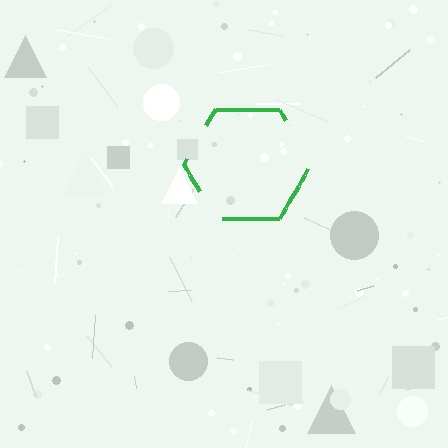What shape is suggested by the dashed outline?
The dashed outline suggests a hexagon.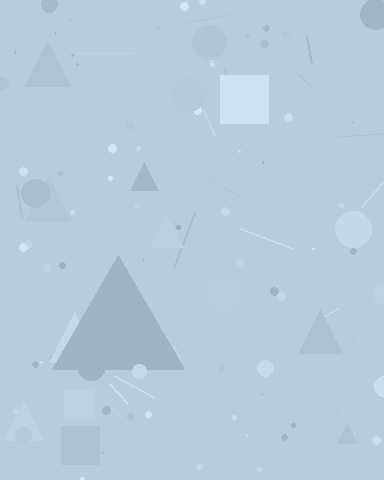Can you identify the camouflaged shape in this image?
The camouflaged shape is a triangle.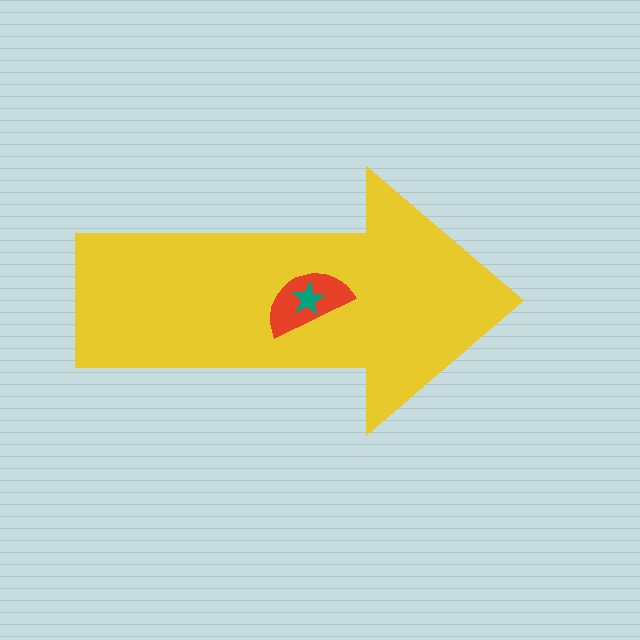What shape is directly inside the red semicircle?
The teal star.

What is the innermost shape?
The teal star.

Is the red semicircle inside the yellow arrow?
Yes.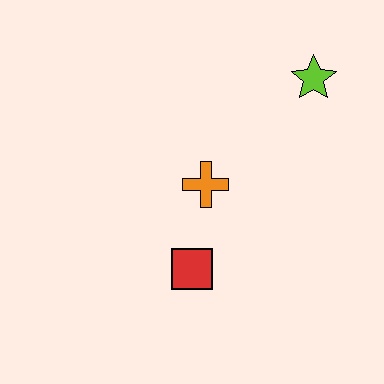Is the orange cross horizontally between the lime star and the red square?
Yes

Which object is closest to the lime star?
The orange cross is closest to the lime star.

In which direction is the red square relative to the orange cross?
The red square is below the orange cross.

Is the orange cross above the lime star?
No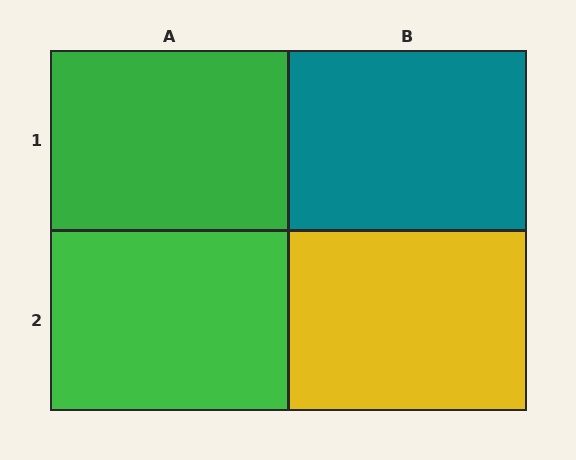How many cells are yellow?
1 cell is yellow.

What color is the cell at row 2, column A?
Green.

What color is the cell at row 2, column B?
Yellow.